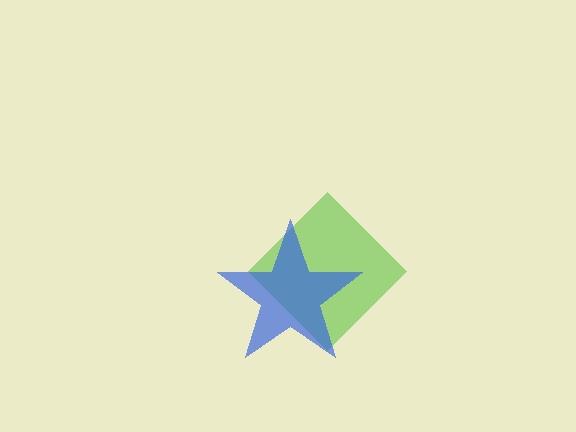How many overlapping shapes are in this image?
There are 2 overlapping shapes in the image.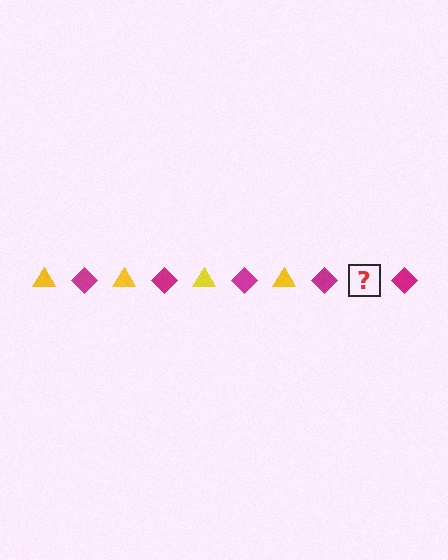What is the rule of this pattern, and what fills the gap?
The rule is that the pattern alternates between yellow triangle and magenta diamond. The gap should be filled with a yellow triangle.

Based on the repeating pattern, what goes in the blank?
The blank should be a yellow triangle.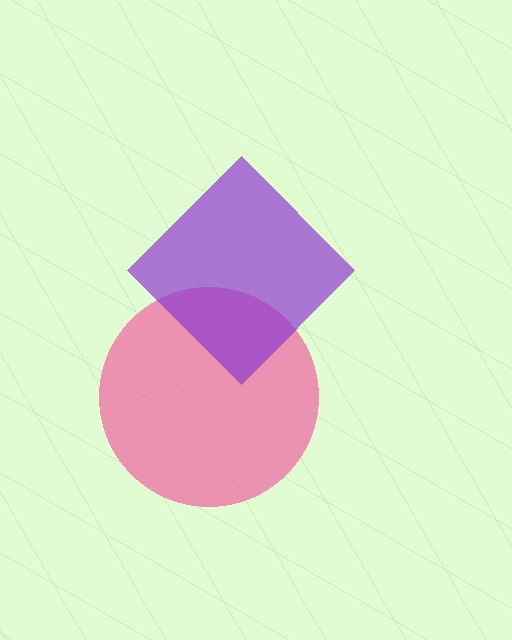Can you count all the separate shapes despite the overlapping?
Yes, there are 2 separate shapes.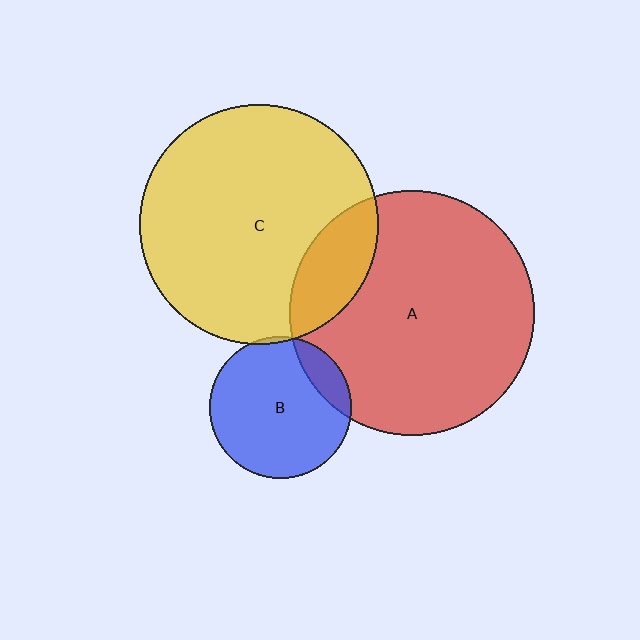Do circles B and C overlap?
Yes.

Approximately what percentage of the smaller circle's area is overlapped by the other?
Approximately 5%.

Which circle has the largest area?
Circle A (red).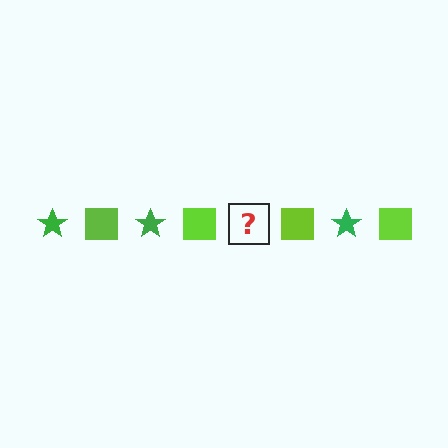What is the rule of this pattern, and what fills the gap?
The rule is that the pattern alternates between green star and lime square. The gap should be filled with a green star.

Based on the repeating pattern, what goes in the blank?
The blank should be a green star.